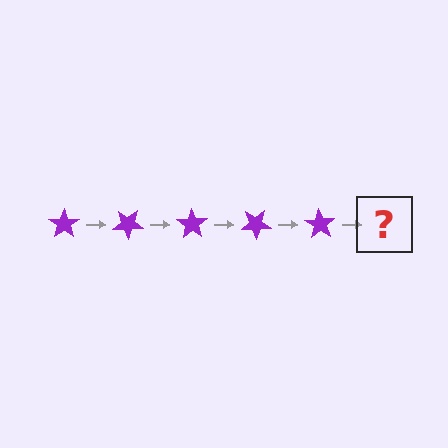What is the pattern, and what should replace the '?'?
The pattern is that the star rotates 35 degrees each step. The '?' should be a purple star rotated 175 degrees.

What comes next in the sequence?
The next element should be a purple star rotated 175 degrees.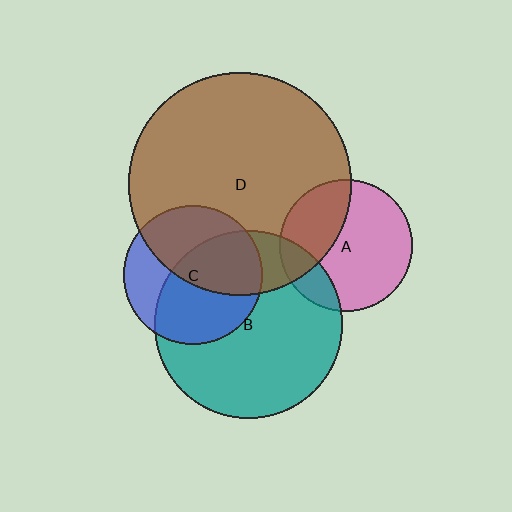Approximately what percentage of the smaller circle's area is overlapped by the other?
Approximately 35%.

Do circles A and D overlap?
Yes.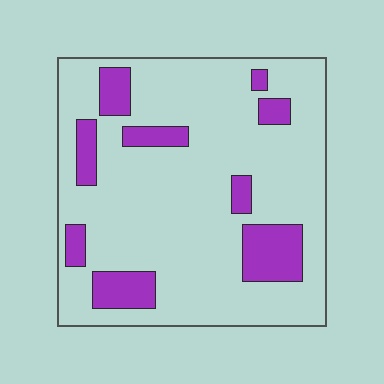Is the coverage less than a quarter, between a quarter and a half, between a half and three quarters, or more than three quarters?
Less than a quarter.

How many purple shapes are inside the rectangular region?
9.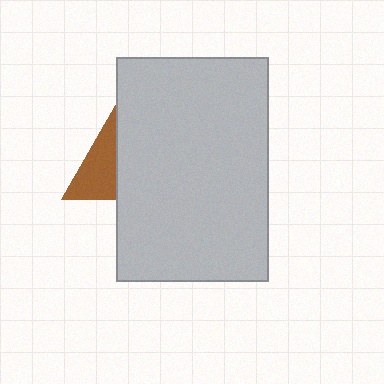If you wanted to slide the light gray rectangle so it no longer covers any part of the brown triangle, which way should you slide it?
Slide it right — that is the most direct way to separate the two shapes.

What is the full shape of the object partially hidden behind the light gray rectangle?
The partially hidden object is a brown triangle.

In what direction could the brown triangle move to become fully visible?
The brown triangle could move left. That would shift it out from behind the light gray rectangle entirely.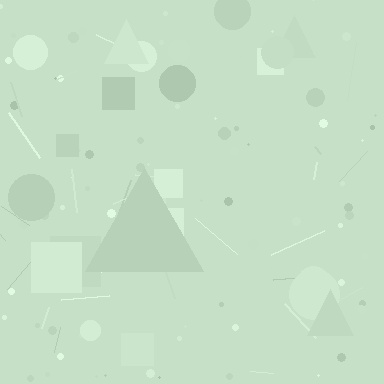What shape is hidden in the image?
A triangle is hidden in the image.